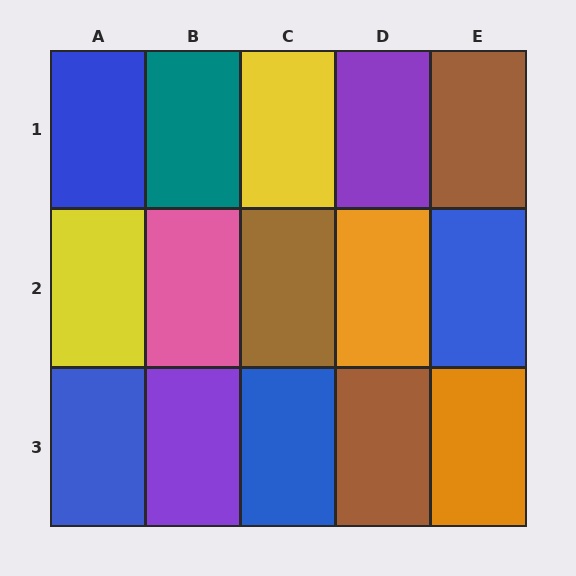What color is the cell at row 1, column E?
Brown.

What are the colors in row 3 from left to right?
Blue, purple, blue, brown, orange.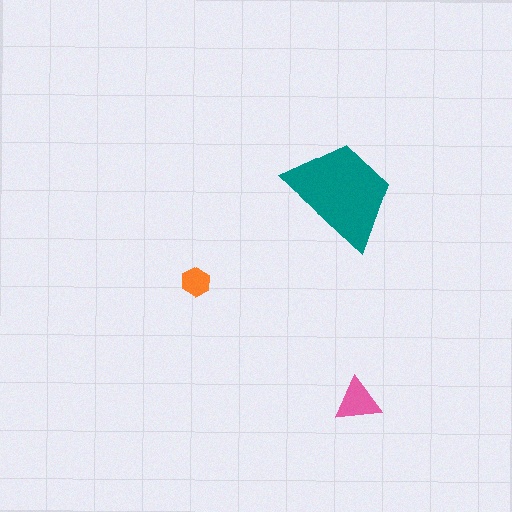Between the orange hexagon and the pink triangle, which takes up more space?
The pink triangle.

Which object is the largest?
The teal trapezoid.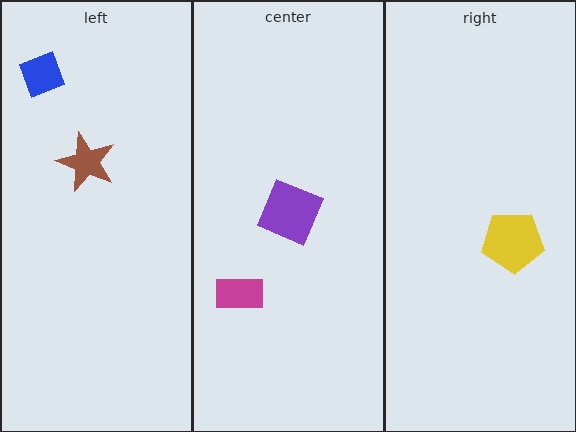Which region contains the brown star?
The left region.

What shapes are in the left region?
The blue diamond, the brown star.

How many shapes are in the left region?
2.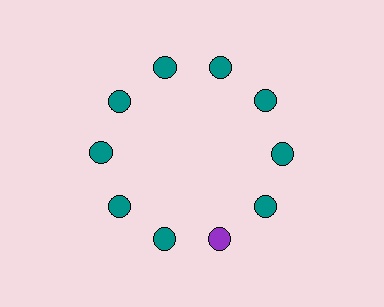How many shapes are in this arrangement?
There are 10 shapes arranged in a ring pattern.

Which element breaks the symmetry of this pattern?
The purple circle at roughly the 5 o'clock position breaks the symmetry. All other shapes are teal circles.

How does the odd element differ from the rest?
It has a different color: purple instead of teal.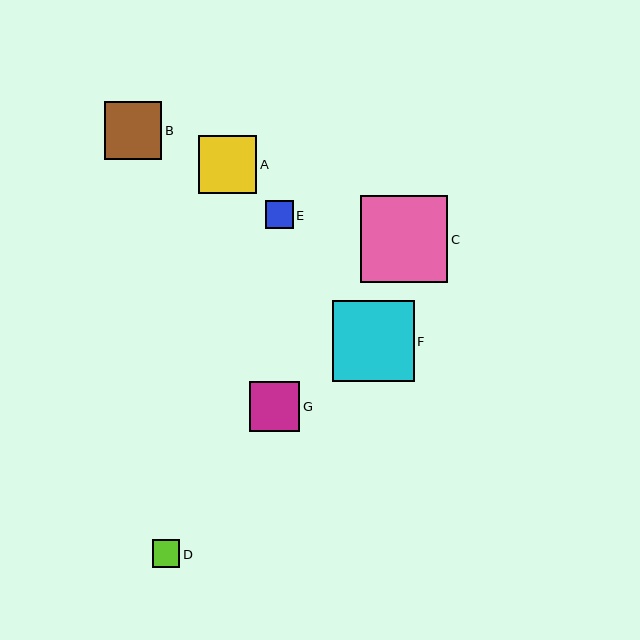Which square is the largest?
Square C is the largest with a size of approximately 87 pixels.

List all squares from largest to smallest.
From largest to smallest: C, F, A, B, G, E, D.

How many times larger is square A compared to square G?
Square A is approximately 1.2 times the size of square G.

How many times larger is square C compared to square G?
Square C is approximately 1.7 times the size of square G.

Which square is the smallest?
Square D is the smallest with a size of approximately 28 pixels.